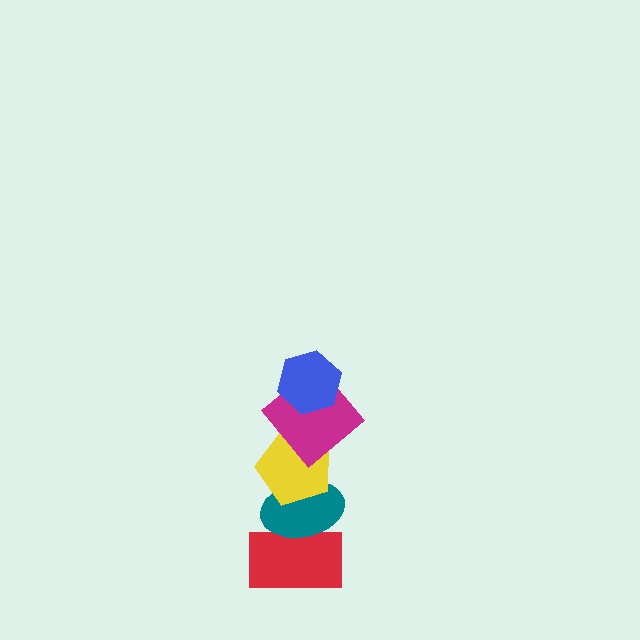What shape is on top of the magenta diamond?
The blue hexagon is on top of the magenta diamond.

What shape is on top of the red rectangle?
The teal ellipse is on top of the red rectangle.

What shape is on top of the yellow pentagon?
The magenta diamond is on top of the yellow pentagon.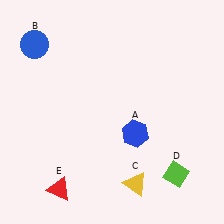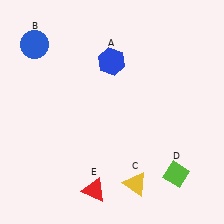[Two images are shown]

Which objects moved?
The objects that moved are: the blue hexagon (A), the red triangle (E).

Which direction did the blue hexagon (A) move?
The blue hexagon (A) moved up.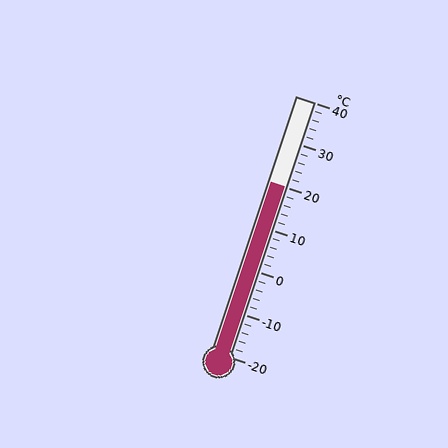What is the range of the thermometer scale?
The thermometer scale ranges from -20°C to 40°C.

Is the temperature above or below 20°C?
The temperature is at 20°C.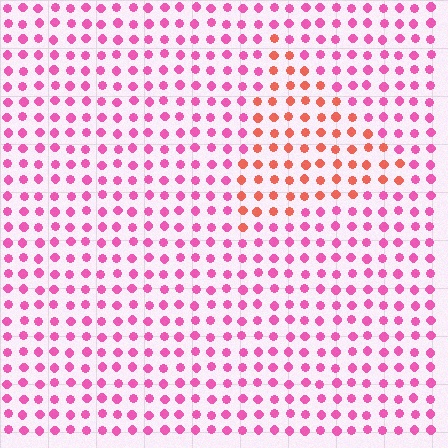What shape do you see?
I see a triangle.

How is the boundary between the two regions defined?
The boundary is defined purely by a slight shift in hue (about 42 degrees). Spacing, size, and orientation are identical on both sides.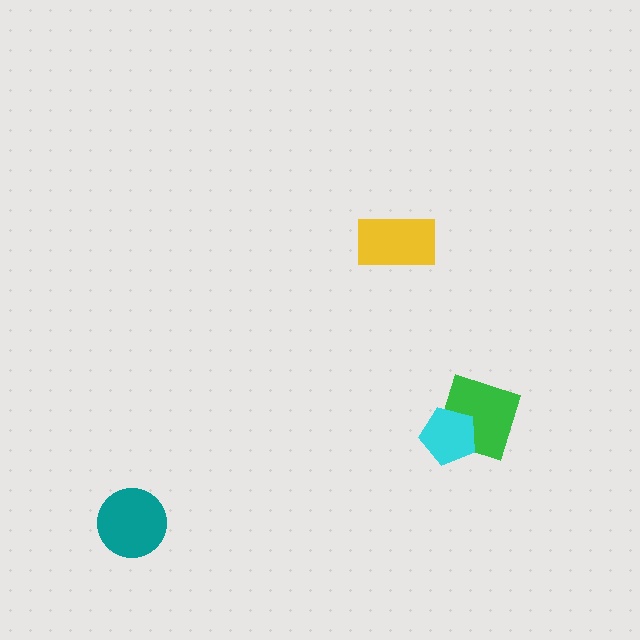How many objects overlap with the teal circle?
0 objects overlap with the teal circle.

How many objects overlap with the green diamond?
1 object overlaps with the green diamond.